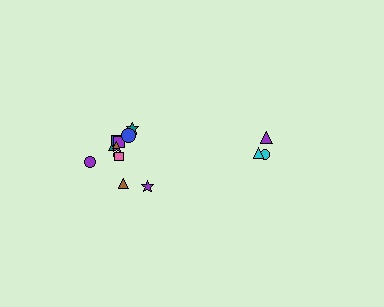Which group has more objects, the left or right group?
The left group.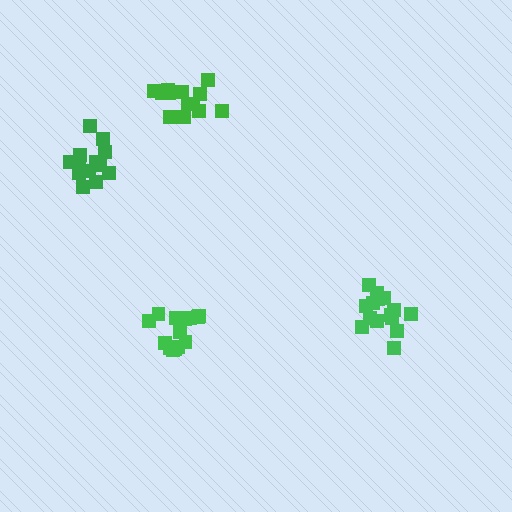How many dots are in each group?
Group 1: 15 dots, Group 2: 14 dots, Group 3: 13 dots, Group 4: 14 dots (56 total).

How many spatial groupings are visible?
There are 4 spatial groupings.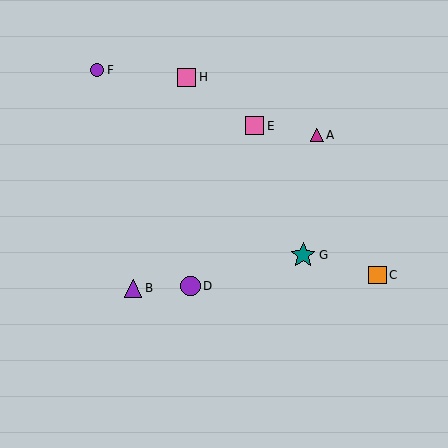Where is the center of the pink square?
The center of the pink square is at (187, 77).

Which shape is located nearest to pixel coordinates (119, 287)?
The purple triangle (labeled B) at (133, 288) is nearest to that location.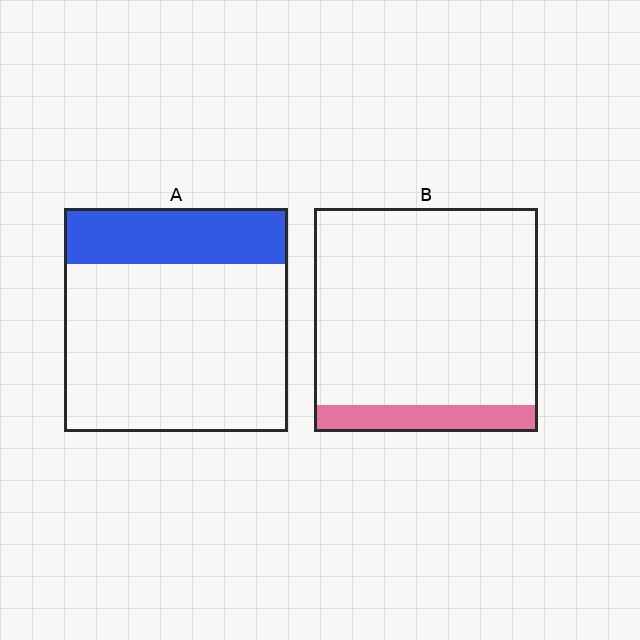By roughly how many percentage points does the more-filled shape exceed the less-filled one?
By roughly 15 percentage points (A over B).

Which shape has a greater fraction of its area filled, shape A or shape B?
Shape A.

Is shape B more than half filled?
No.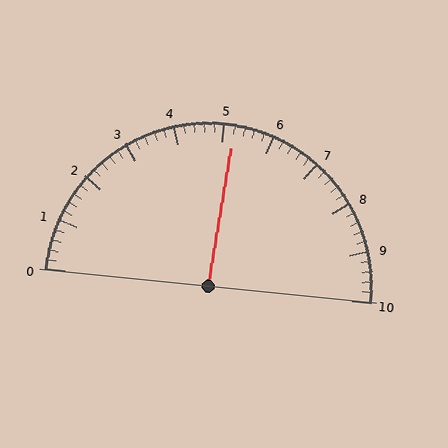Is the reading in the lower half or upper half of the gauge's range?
The reading is in the upper half of the range (0 to 10).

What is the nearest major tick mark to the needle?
The nearest major tick mark is 5.